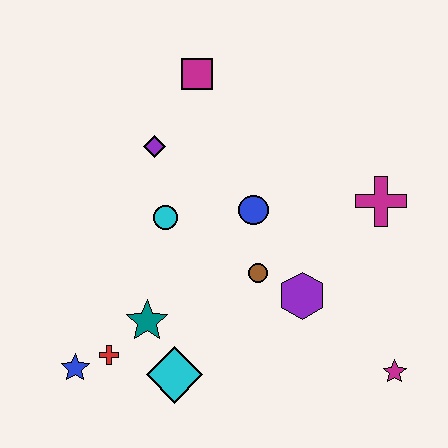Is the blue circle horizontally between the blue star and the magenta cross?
Yes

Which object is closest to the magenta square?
The purple diamond is closest to the magenta square.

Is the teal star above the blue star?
Yes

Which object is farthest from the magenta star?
The magenta square is farthest from the magenta star.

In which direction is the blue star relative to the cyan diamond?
The blue star is to the left of the cyan diamond.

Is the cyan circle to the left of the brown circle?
Yes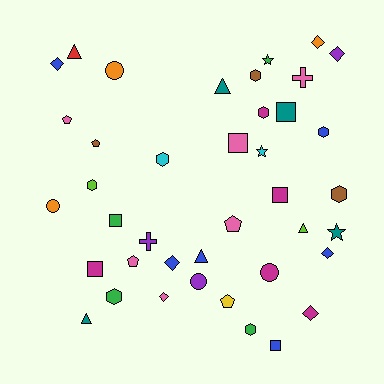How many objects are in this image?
There are 40 objects.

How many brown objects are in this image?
There are 3 brown objects.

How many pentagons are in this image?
There are 5 pentagons.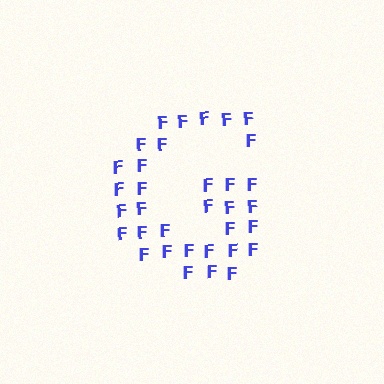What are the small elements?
The small elements are letter F's.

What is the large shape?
The large shape is the letter G.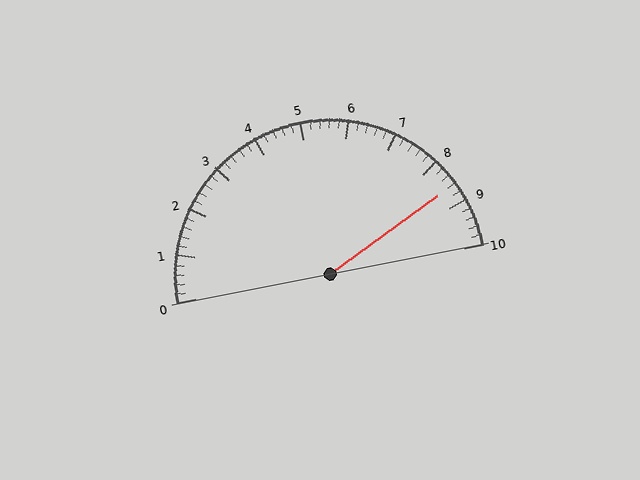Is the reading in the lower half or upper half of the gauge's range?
The reading is in the upper half of the range (0 to 10).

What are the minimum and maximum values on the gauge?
The gauge ranges from 0 to 10.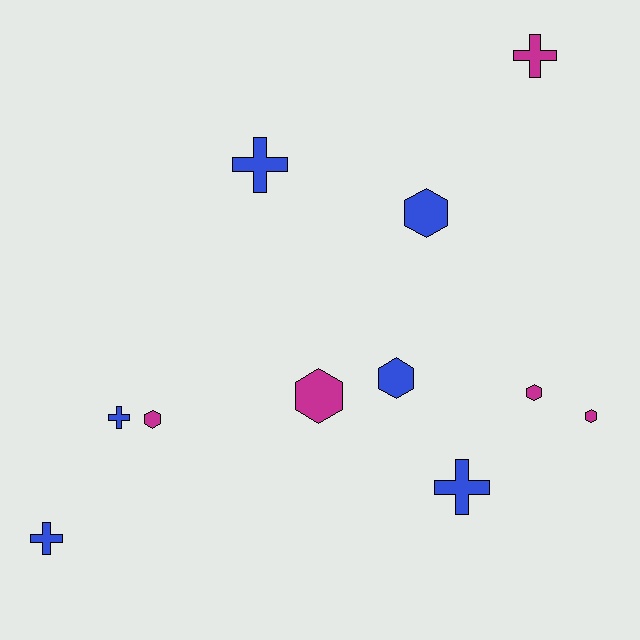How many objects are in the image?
There are 11 objects.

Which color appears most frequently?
Blue, with 6 objects.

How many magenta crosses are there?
There is 1 magenta cross.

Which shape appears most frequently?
Hexagon, with 6 objects.